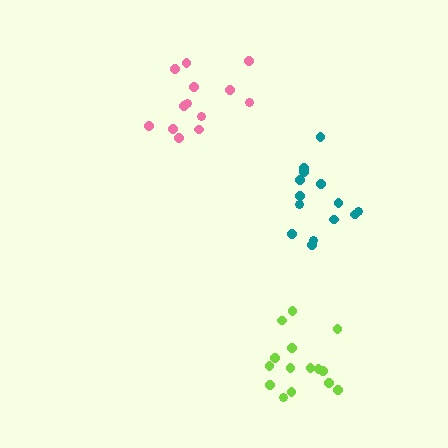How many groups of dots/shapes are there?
There are 3 groups.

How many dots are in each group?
Group 1: 14 dots, Group 2: 13 dots, Group 3: 15 dots (42 total).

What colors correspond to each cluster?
The clusters are colored: teal, pink, lime.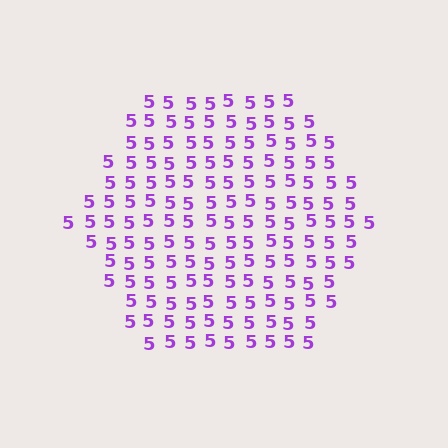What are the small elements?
The small elements are digit 5's.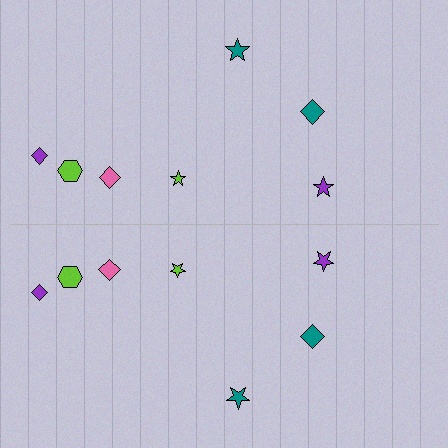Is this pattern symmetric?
Yes, this pattern has bilateral (reflection) symmetry.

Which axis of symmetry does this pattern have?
The pattern has a horizontal axis of symmetry running through the center of the image.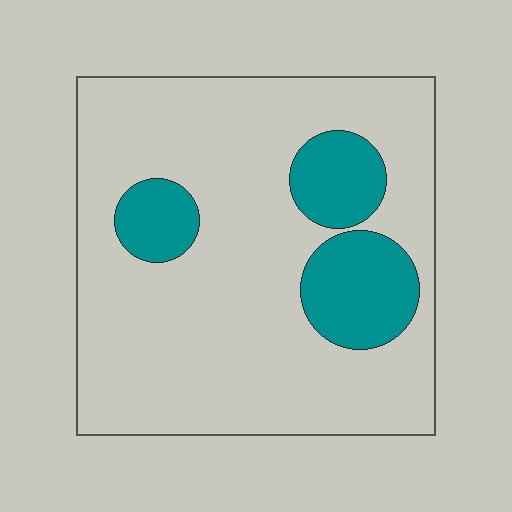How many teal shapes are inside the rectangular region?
3.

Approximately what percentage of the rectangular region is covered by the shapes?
Approximately 20%.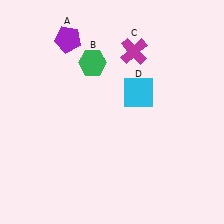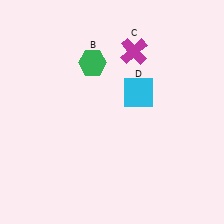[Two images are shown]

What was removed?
The purple pentagon (A) was removed in Image 2.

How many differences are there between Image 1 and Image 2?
There is 1 difference between the two images.